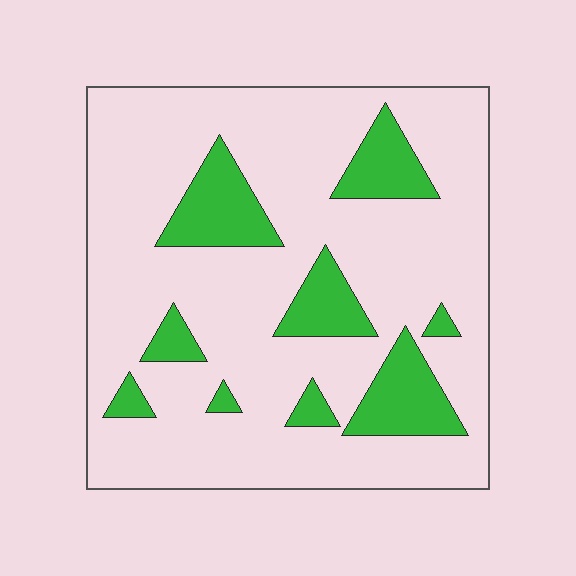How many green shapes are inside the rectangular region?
9.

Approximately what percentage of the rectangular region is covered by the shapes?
Approximately 20%.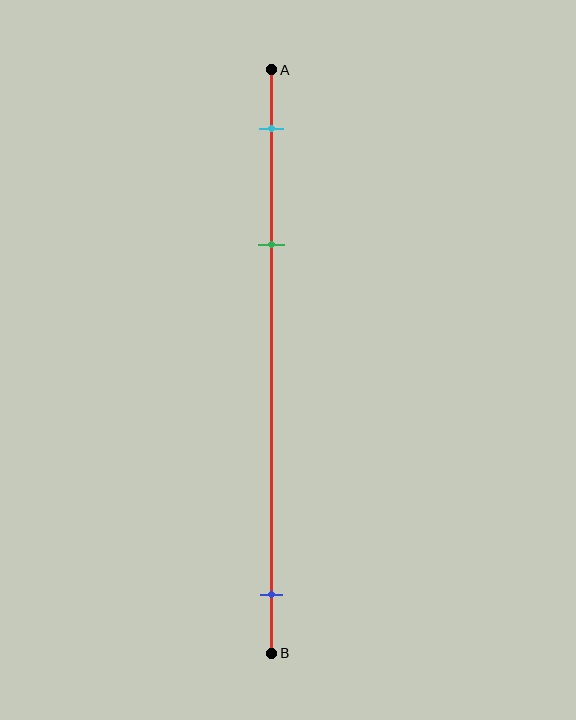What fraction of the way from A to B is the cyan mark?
The cyan mark is approximately 10% (0.1) of the way from A to B.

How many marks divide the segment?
There are 3 marks dividing the segment.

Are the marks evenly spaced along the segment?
No, the marks are not evenly spaced.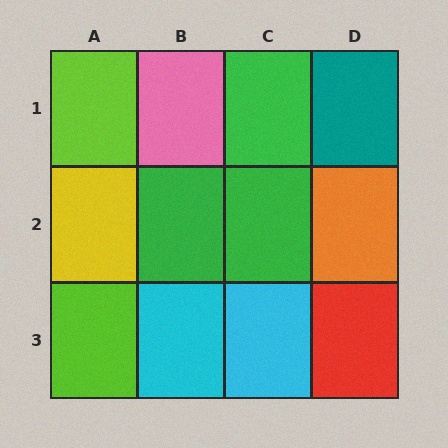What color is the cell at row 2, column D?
Orange.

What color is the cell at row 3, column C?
Cyan.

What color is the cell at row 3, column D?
Red.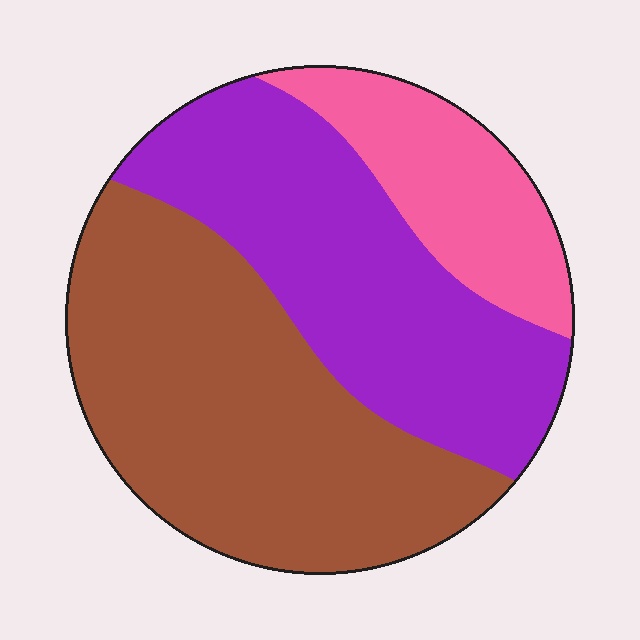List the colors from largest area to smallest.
From largest to smallest: brown, purple, pink.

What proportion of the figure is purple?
Purple takes up about three eighths (3/8) of the figure.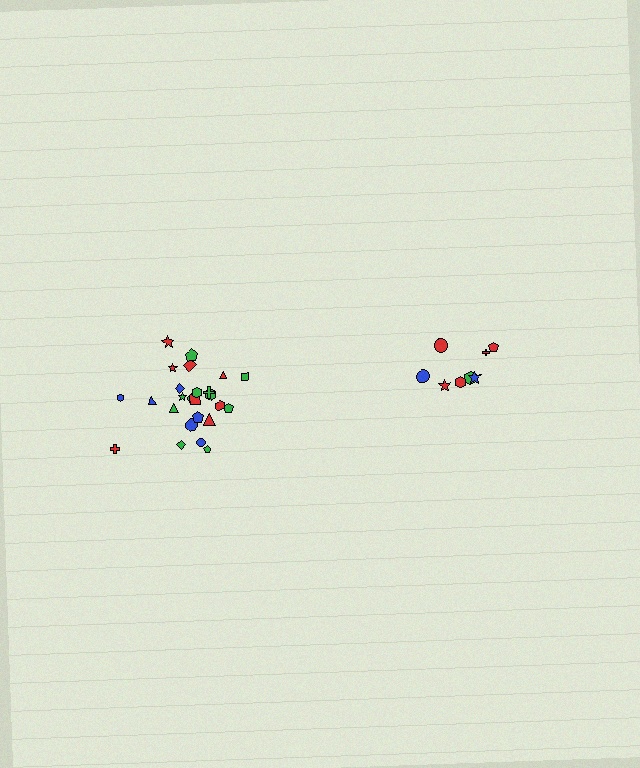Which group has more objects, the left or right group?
The left group.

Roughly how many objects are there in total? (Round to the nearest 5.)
Roughly 35 objects in total.